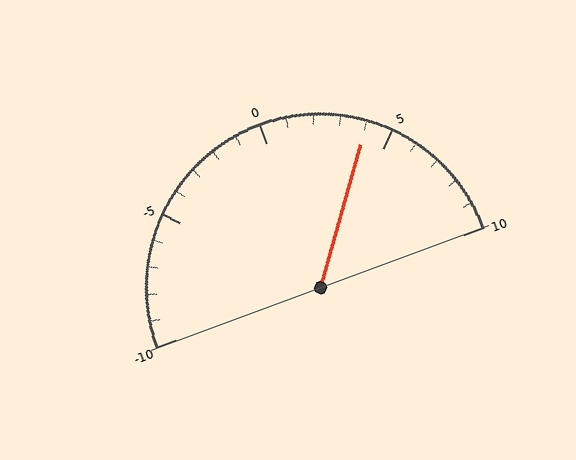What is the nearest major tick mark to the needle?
The nearest major tick mark is 5.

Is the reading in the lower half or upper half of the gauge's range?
The reading is in the upper half of the range (-10 to 10).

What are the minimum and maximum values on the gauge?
The gauge ranges from -10 to 10.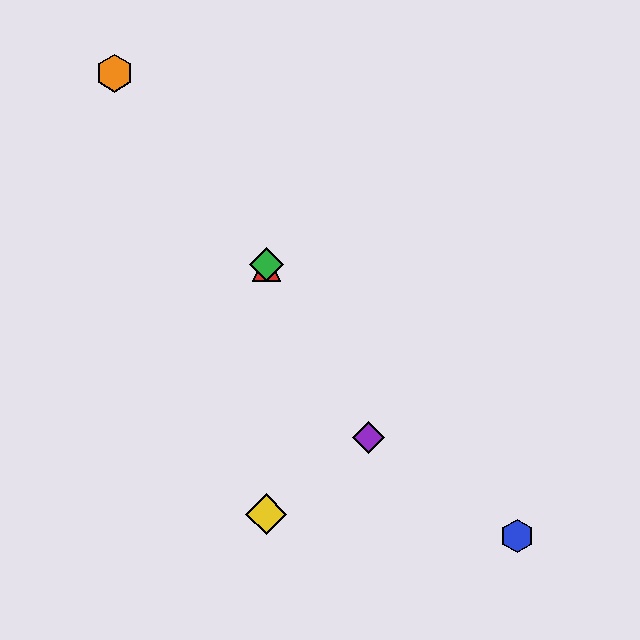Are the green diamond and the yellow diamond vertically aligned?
Yes, both are at x≈266.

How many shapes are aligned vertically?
3 shapes (the red triangle, the green diamond, the yellow diamond) are aligned vertically.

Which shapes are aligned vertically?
The red triangle, the green diamond, the yellow diamond are aligned vertically.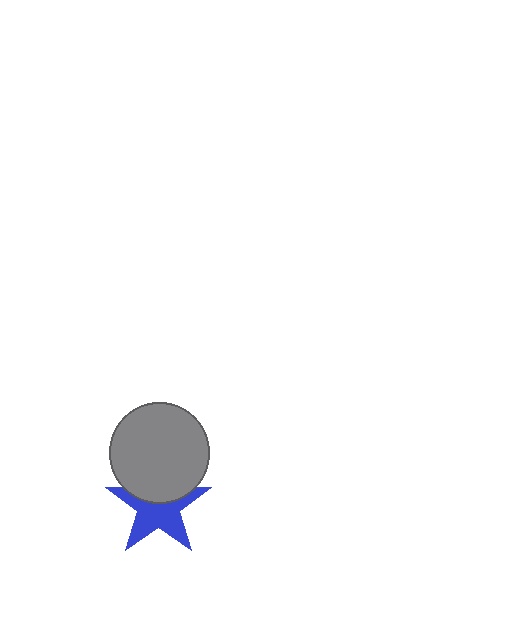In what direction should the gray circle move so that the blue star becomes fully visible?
The gray circle should move up. That is the shortest direction to clear the overlap and leave the blue star fully visible.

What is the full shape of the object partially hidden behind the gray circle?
The partially hidden object is a blue star.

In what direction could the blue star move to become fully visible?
The blue star could move down. That would shift it out from behind the gray circle entirely.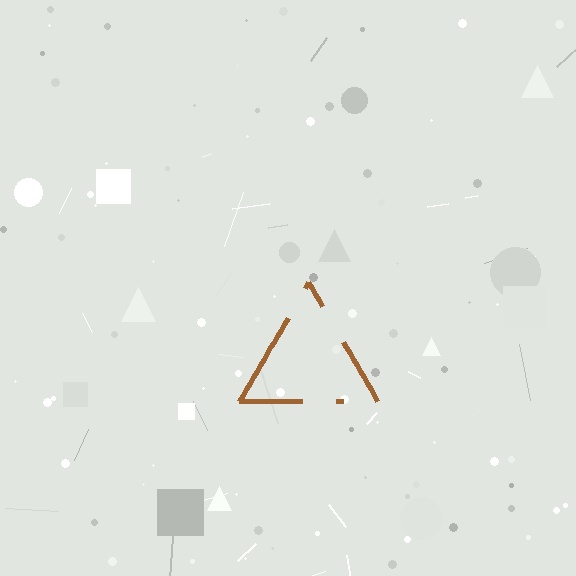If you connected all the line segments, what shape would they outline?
They would outline a triangle.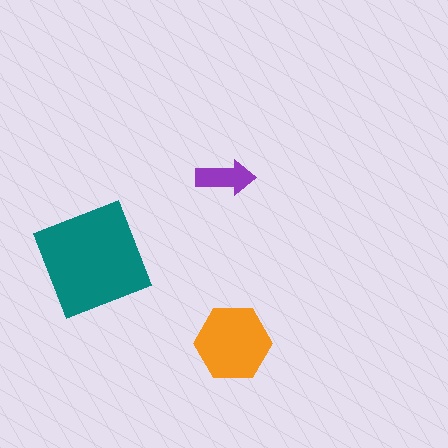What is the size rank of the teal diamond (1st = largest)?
1st.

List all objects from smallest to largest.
The purple arrow, the orange hexagon, the teal diamond.